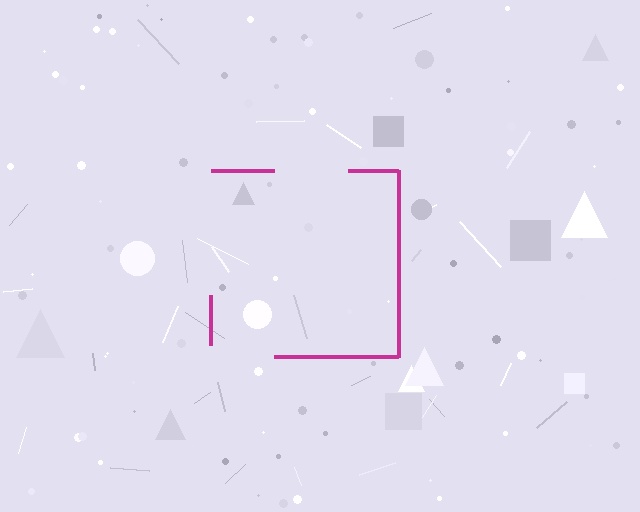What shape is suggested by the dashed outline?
The dashed outline suggests a square.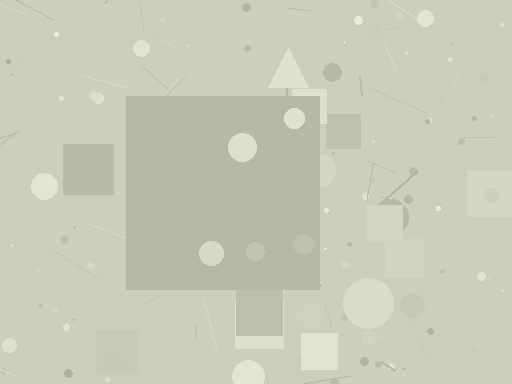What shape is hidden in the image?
A square is hidden in the image.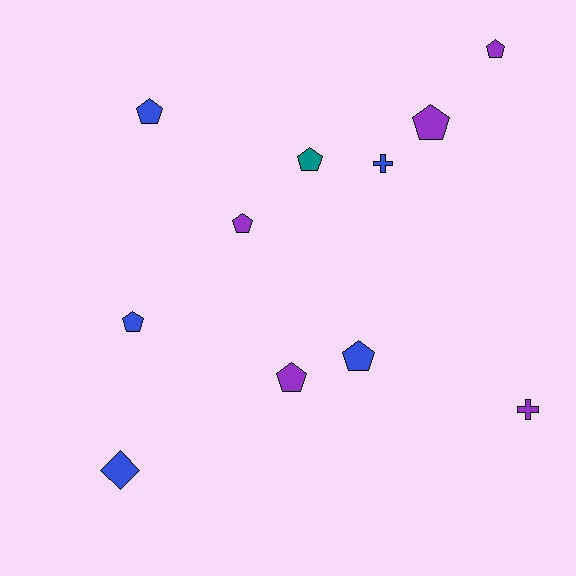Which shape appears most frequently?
Pentagon, with 8 objects.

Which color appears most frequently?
Purple, with 5 objects.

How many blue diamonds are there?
There is 1 blue diamond.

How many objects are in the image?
There are 11 objects.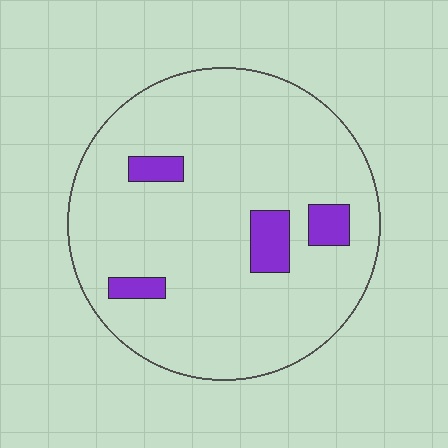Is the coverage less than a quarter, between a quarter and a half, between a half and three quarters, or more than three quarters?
Less than a quarter.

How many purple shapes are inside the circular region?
4.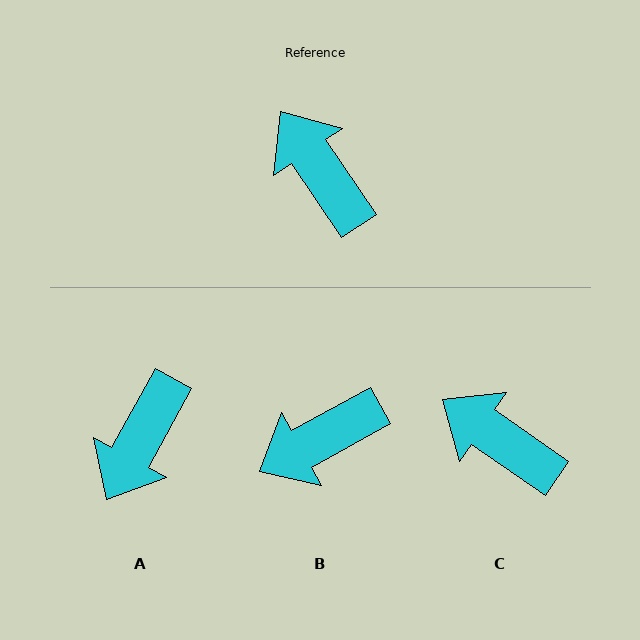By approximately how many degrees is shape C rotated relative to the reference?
Approximately 21 degrees counter-clockwise.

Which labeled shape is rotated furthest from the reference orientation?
A, about 117 degrees away.